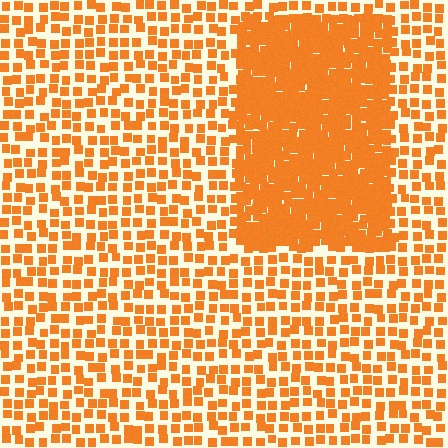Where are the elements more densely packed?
The elements are more densely packed inside the rectangle boundary.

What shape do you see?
I see a rectangle.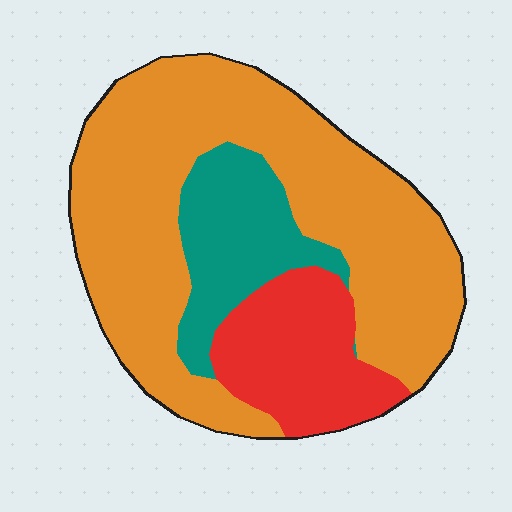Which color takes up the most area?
Orange, at roughly 65%.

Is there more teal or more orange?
Orange.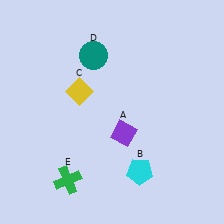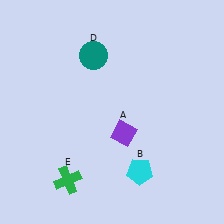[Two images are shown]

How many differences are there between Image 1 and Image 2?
There is 1 difference between the two images.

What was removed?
The yellow diamond (C) was removed in Image 2.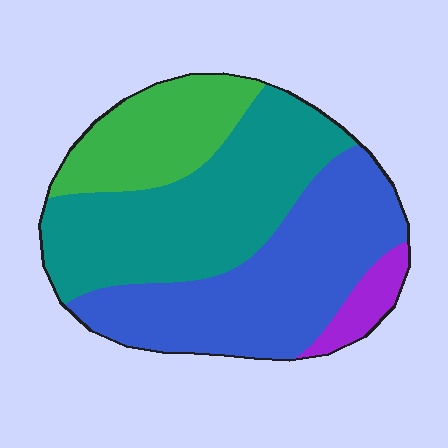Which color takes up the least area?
Purple, at roughly 5%.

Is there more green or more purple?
Green.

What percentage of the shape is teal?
Teal covers 38% of the shape.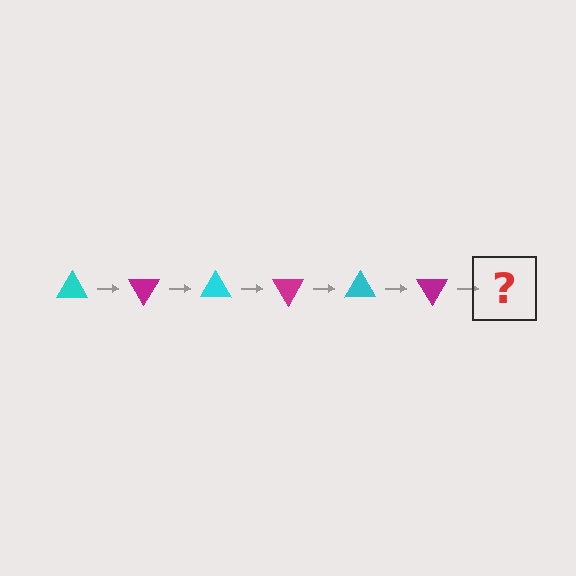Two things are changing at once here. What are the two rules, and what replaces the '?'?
The two rules are that it rotates 60 degrees each step and the color cycles through cyan and magenta. The '?' should be a cyan triangle, rotated 360 degrees from the start.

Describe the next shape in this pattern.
It should be a cyan triangle, rotated 360 degrees from the start.